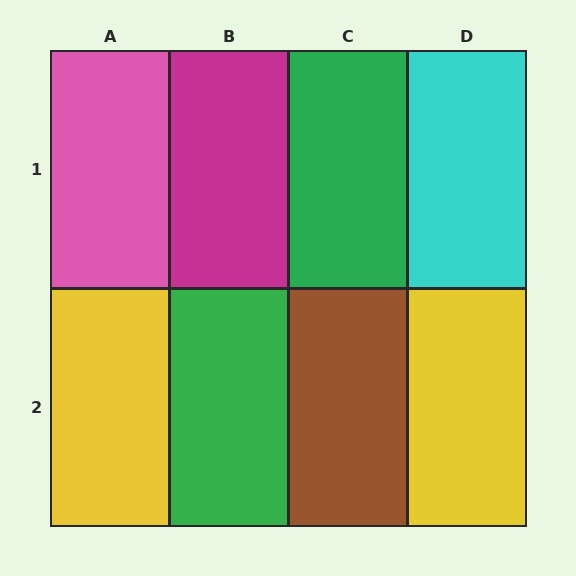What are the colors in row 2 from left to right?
Yellow, green, brown, yellow.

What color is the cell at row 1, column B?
Magenta.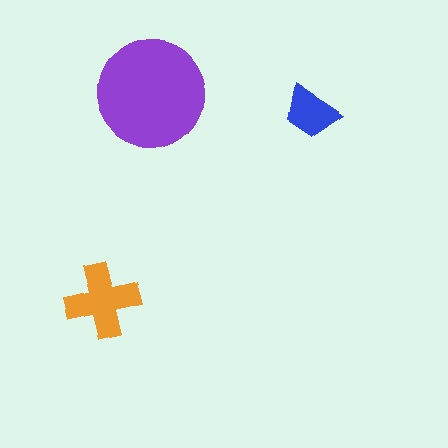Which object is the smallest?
The blue trapezoid.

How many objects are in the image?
There are 3 objects in the image.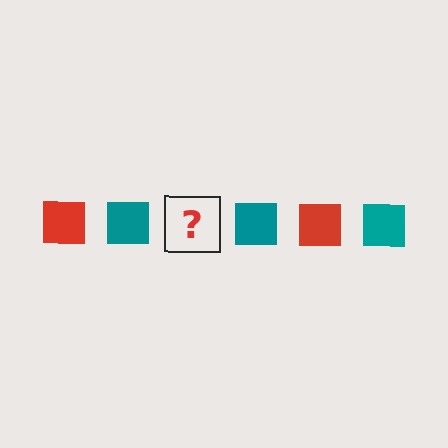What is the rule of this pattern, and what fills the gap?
The rule is that the pattern cycles through red, teal squares. The gap should be filled with a red square.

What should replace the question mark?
The question mark should be replaced with a red square.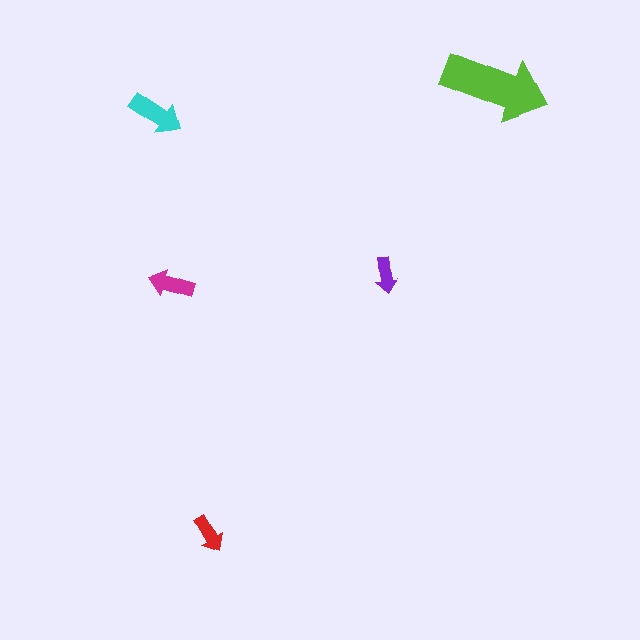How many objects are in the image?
There are 5 objects in the image.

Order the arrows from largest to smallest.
the lime one, the cyan one, the magenta one, the red one, the purple one.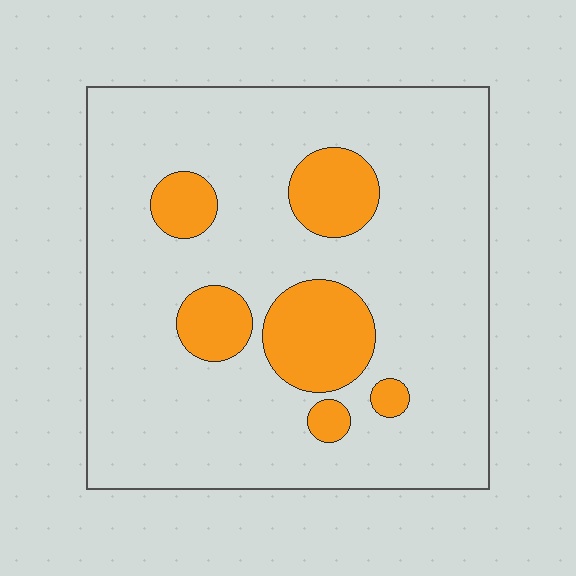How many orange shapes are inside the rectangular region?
6.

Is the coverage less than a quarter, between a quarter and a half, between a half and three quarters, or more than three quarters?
Less than a quarter.